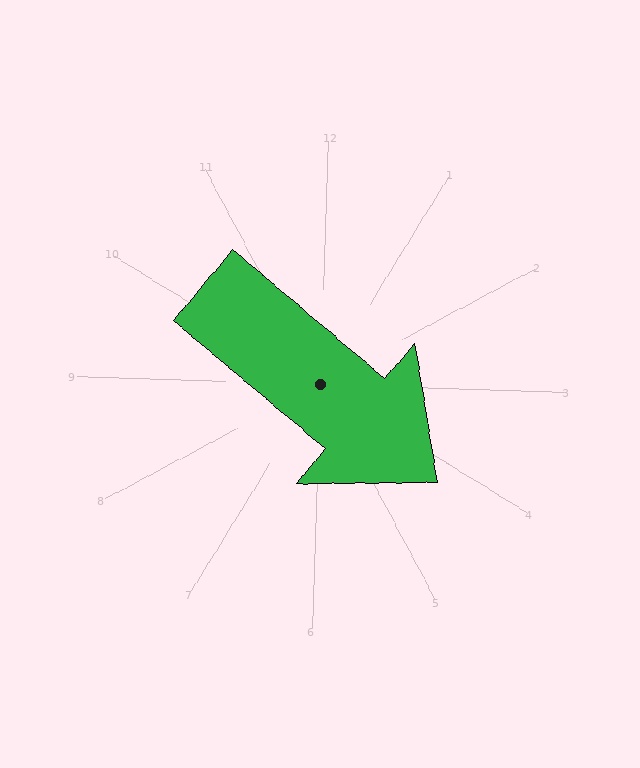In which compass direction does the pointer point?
Southeast.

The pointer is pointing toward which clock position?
Roughly 4 o'clock.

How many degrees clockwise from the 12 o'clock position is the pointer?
Approximately 128 degrees.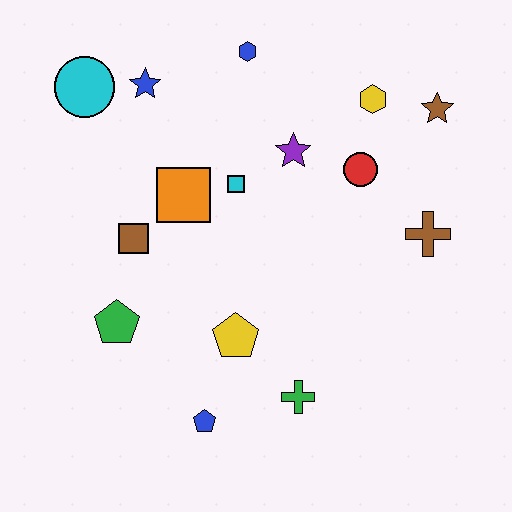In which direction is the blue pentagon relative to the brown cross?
The blue pentagon is to the left of the brown cross.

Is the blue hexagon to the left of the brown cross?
Yes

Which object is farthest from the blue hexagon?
The blue pentagon is farthest from the blue hexagon.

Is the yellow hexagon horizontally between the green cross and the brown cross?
Yes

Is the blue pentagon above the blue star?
No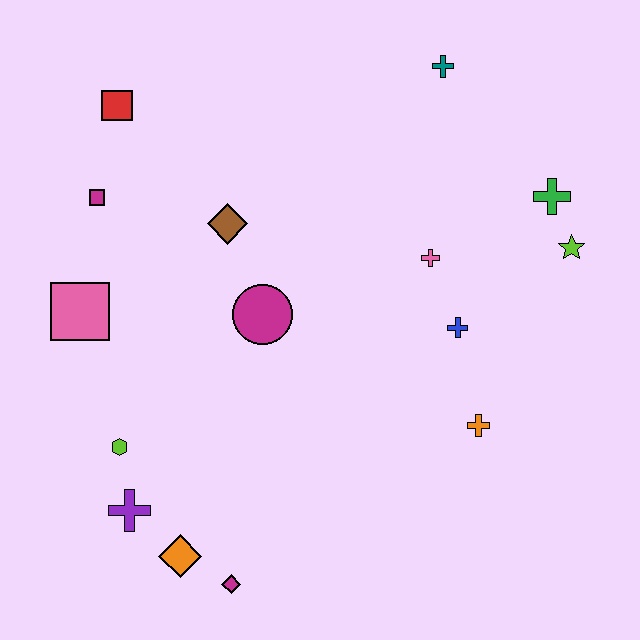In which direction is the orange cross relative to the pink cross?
The orange cross is below the pink cross.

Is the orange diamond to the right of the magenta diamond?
No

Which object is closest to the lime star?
The green cross is closest to the lime star.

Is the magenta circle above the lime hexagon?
Yes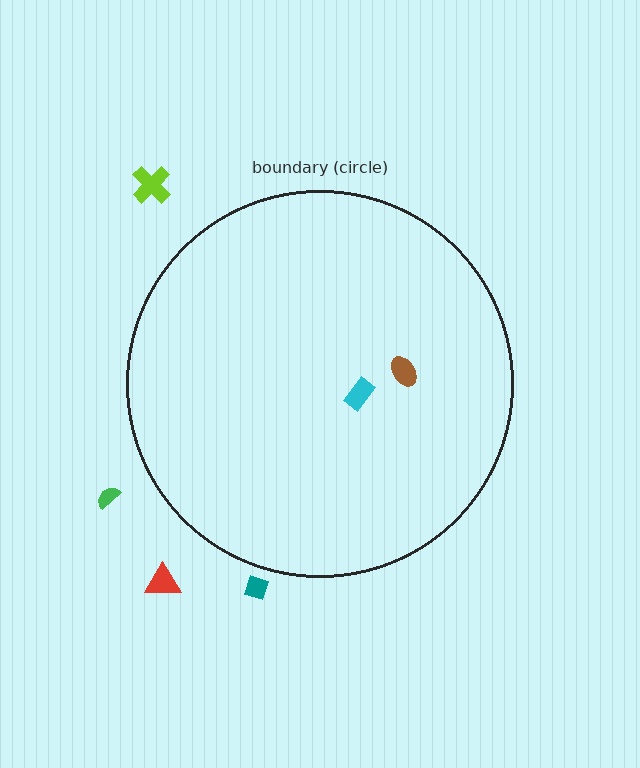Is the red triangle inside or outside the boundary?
Outside.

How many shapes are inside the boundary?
2 inside, 4 outside.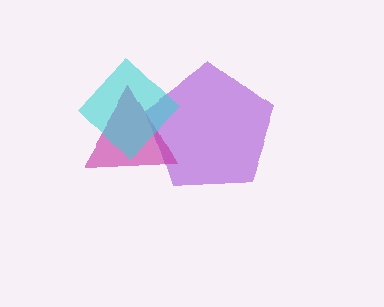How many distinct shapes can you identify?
There are 3 distinct shapes: a purple pentagon, a magenta triangle, a cyan diamond.